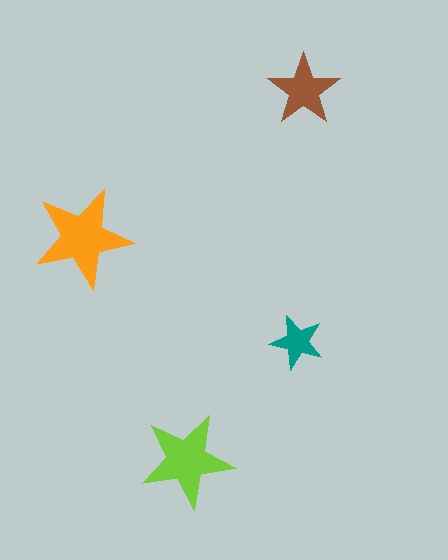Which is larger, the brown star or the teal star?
The brown one.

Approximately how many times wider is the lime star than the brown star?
About 1.5 times wider.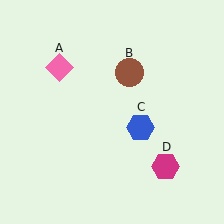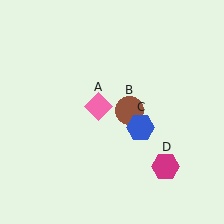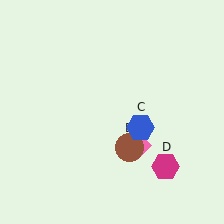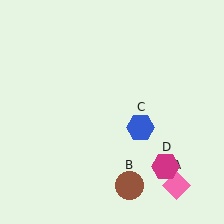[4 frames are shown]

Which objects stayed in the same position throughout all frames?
Blue hexagon (object C) and magenta hexagon (object D) remained stationary.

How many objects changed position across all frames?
2 objects changed position: pink diamond (object A), brown circle (object B).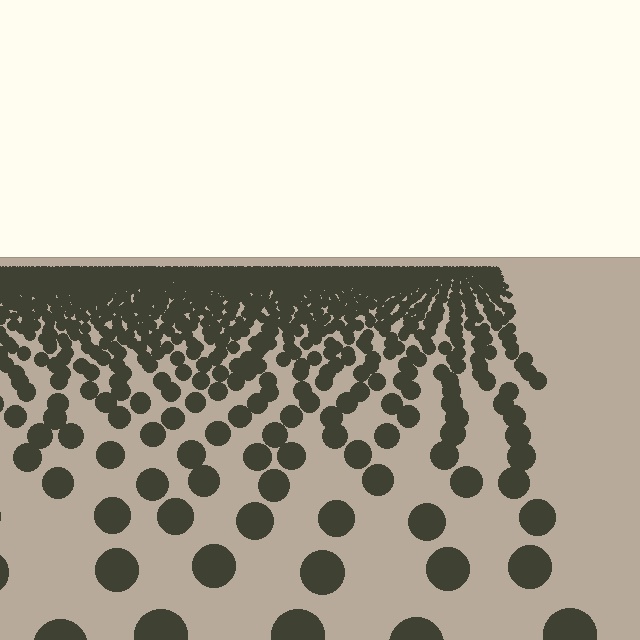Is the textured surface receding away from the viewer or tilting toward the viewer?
The surface is receding away from the viewer. Texture elements get smaller and denser toward the top.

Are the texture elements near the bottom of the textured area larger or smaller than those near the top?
Larger. Near the bottom, elements are closer to the viewer and appear at a bigger on-screen size.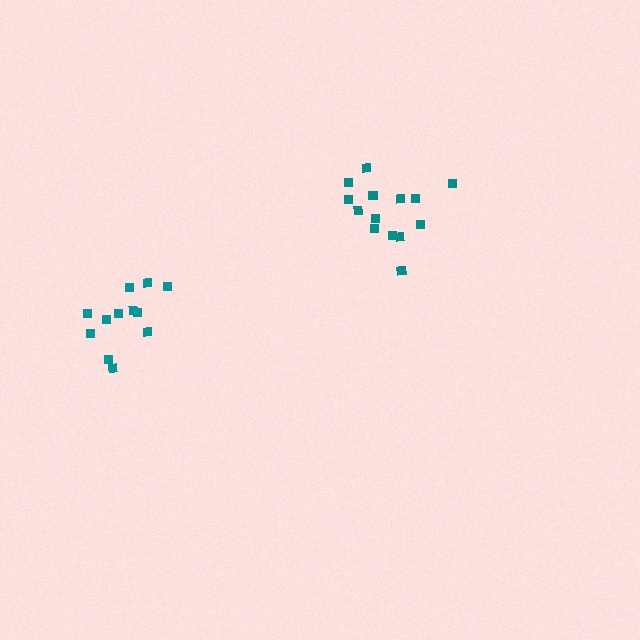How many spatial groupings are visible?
There are 2 spatial groupings.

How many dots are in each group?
Group 1: 14 dots, Group 2: 12 dots (26 total).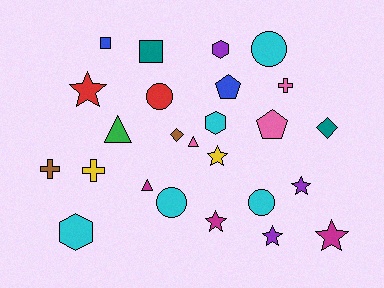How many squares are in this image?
There are 2 squares.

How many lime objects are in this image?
There are no lime objects.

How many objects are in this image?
There are 25 objects.